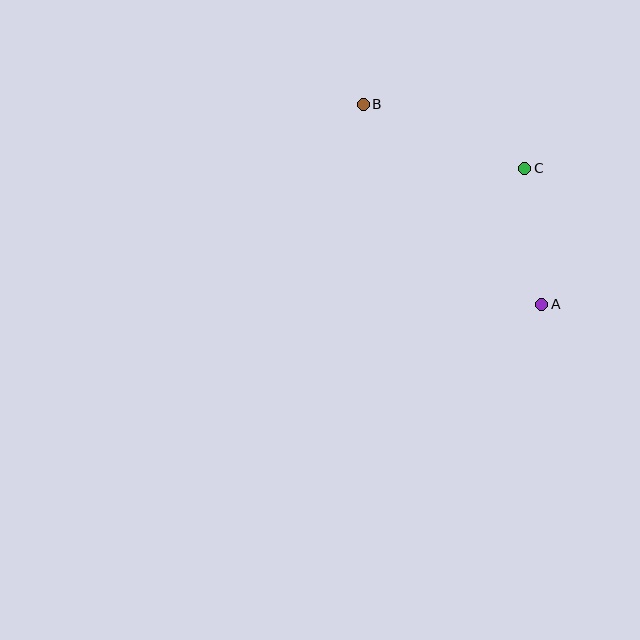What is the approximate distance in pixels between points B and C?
The distance between B and C is approximately 174 pixels.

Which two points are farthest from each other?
Points A and B are farthest from each other.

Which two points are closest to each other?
Points A and C are closest to each other.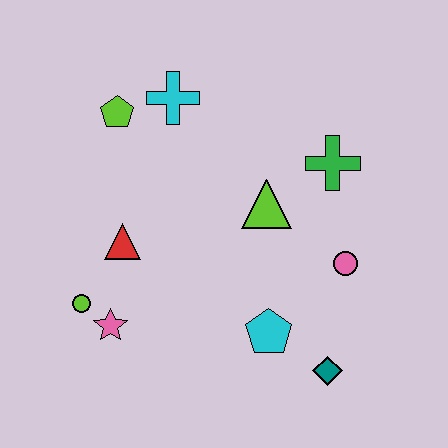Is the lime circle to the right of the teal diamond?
No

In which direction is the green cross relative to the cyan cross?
The green cross is to the right of the cyan cross.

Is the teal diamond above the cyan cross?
No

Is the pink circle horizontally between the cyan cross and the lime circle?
No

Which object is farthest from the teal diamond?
The lime pentagon is farthest from the teal diamond.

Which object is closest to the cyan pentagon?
The teal diamond is closest to the cyan pentagon.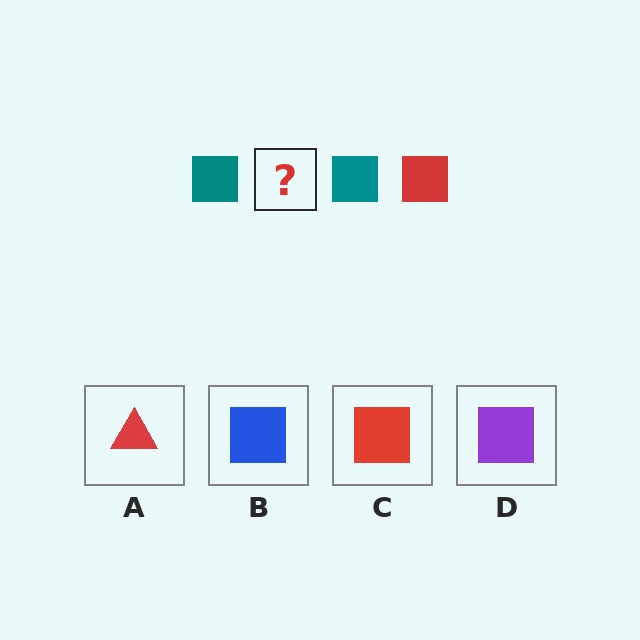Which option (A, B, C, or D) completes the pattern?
C.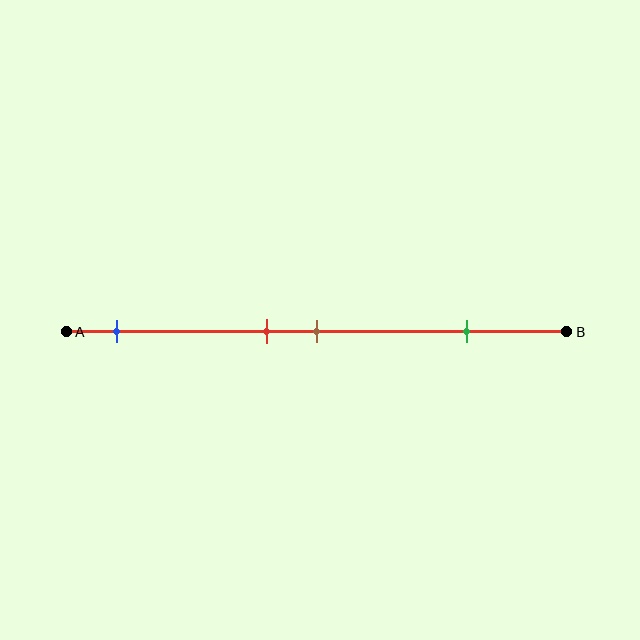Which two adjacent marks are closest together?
The red and brown marks are the closest adjacent pair.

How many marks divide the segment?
There are 4 marks dividing the segment.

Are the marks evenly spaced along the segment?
No, the marks are not evenly spaced.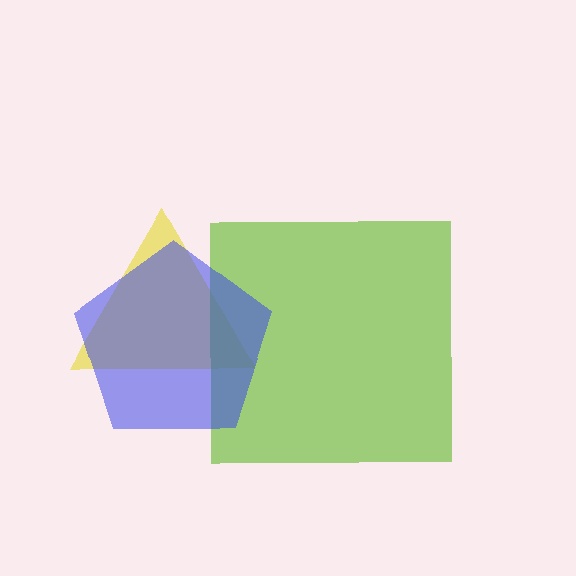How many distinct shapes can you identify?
There are 3 distinct shapes: a yellow triangle, a lime square, a blue pentagon.